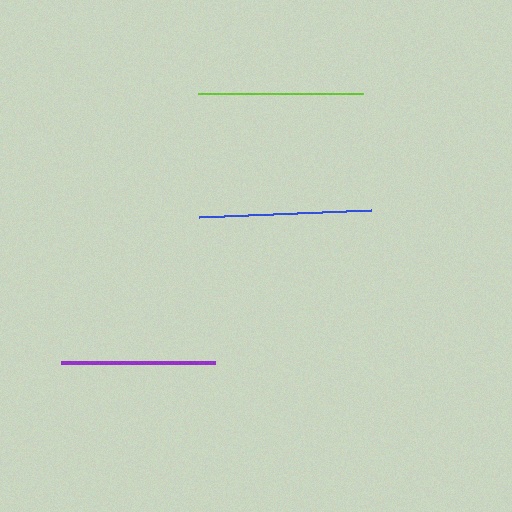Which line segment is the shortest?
The purple line is the shortest at approximately 154 pixels.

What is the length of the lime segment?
The lime segment is approximately 166 pixels long.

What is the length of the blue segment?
The blue segment is approximately 171 pixels long.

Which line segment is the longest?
The blue line is the longest at approximately 171 pixels.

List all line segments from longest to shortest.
From longest to shortest: blue, lime, purple.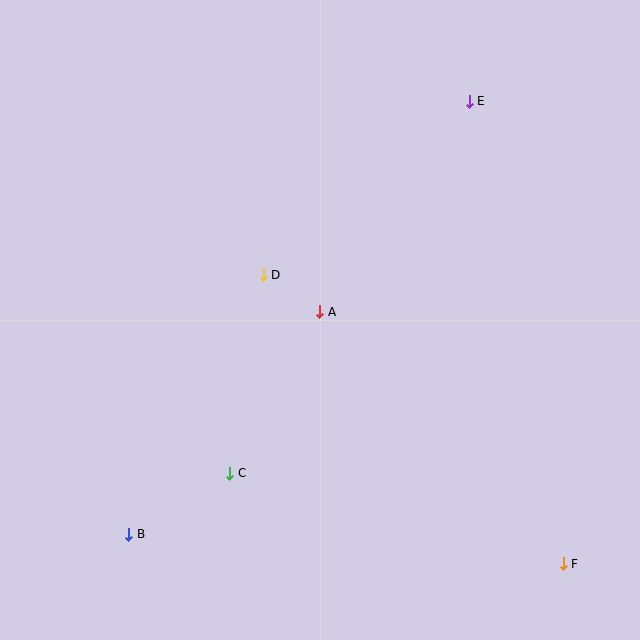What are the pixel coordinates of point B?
Point B is at (129, 534).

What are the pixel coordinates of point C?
Point C is at (230, 473).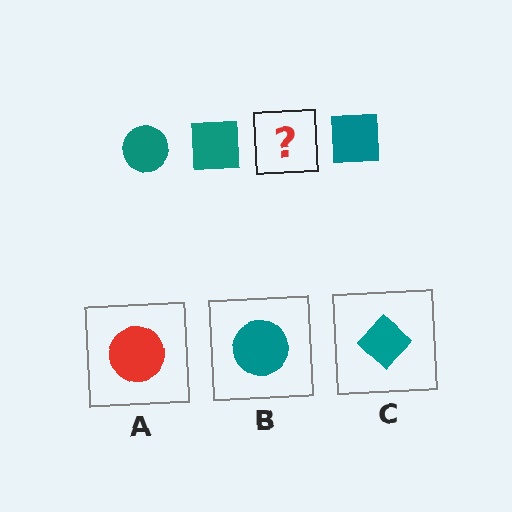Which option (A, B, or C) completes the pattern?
B.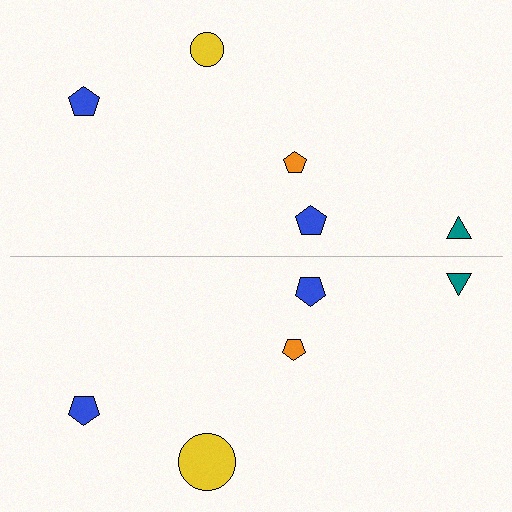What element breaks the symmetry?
The yellow circle on the bottom side has a different size than its mirror counterpart.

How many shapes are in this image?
There are 10 shapes in this image.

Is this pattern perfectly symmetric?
No, the pattern is not perfectly symmetric. The yellow circle on the bottom side has a different size than its mirror counterpart.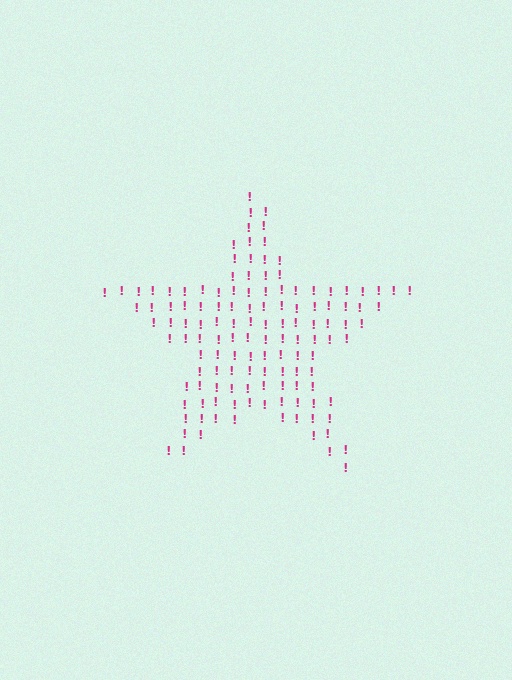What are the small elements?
The small elements are exclamation marks.